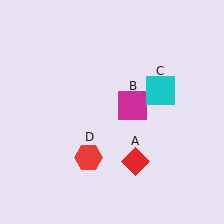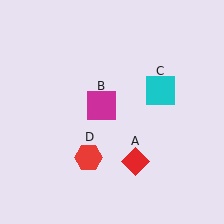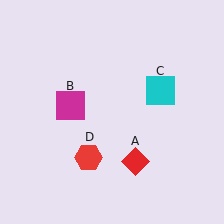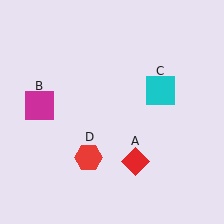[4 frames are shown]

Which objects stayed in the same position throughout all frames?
Red diamond (object A) and cyan square (object C) and red hexagon (object D) remained stationary.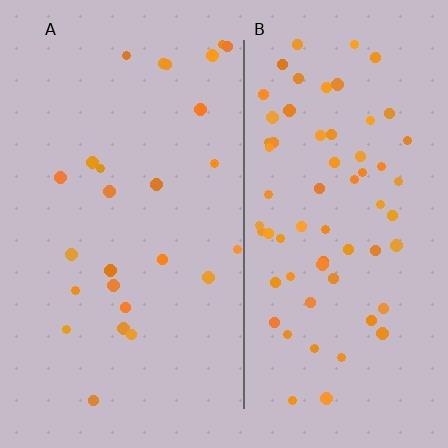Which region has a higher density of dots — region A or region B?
B (the right).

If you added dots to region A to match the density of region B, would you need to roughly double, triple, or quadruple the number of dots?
Approximately triple.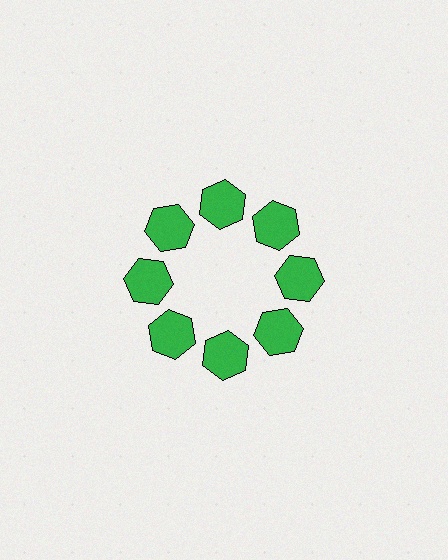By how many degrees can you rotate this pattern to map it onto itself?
The pattern maps onto itself every 45 degrees of rotation.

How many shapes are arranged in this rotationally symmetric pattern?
There are 8 shapes, arranged in 8 groups of 1.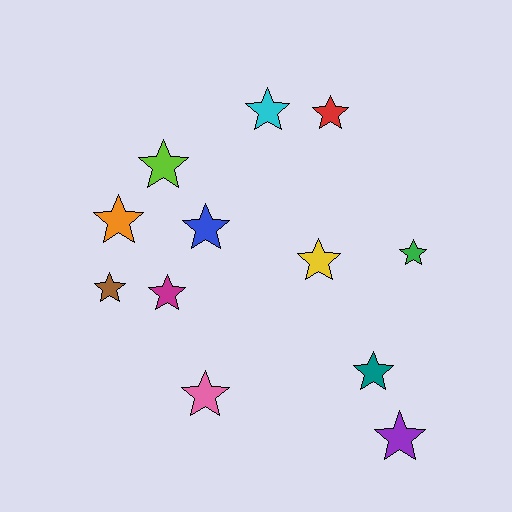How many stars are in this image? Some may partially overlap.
There are 12 stars.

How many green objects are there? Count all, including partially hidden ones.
There is 1 green object.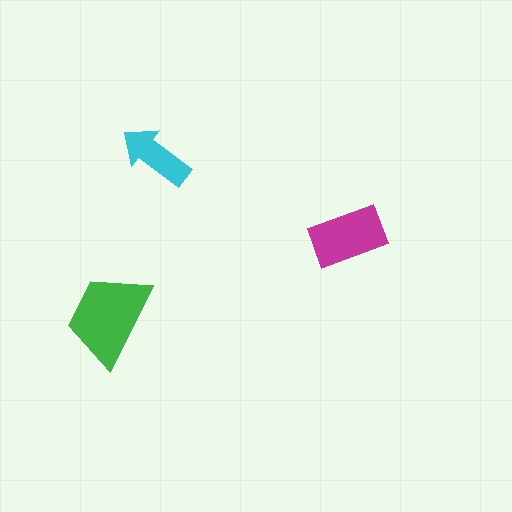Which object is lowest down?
The green trapezoid is bottommost.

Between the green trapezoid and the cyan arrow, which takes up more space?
The green trapezoid.